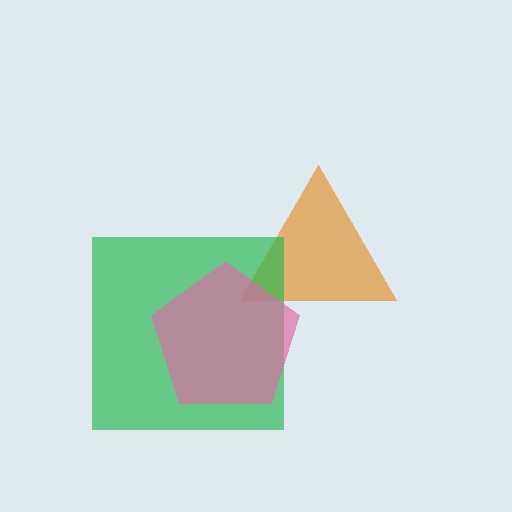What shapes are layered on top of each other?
The layered shapes are: an orange triangle, a green square, a pink pentagon.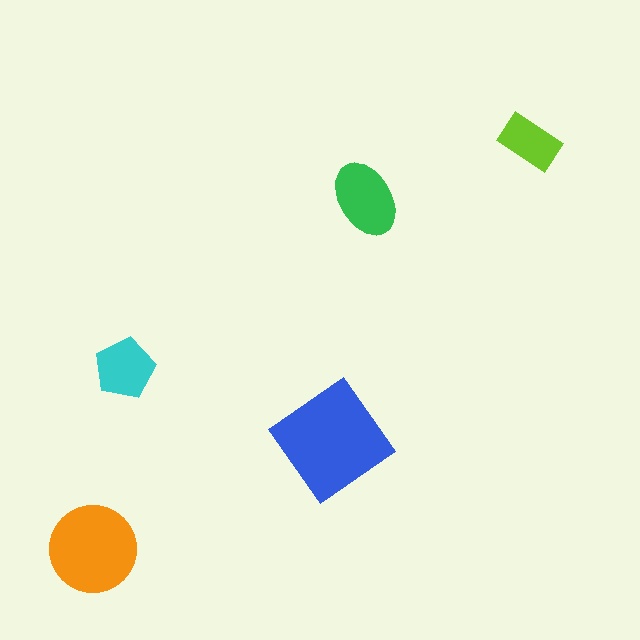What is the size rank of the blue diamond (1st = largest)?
1st.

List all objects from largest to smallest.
The blue diamond, the orange circle, the green ellipse, the cyan pentagon, the lime rectangle.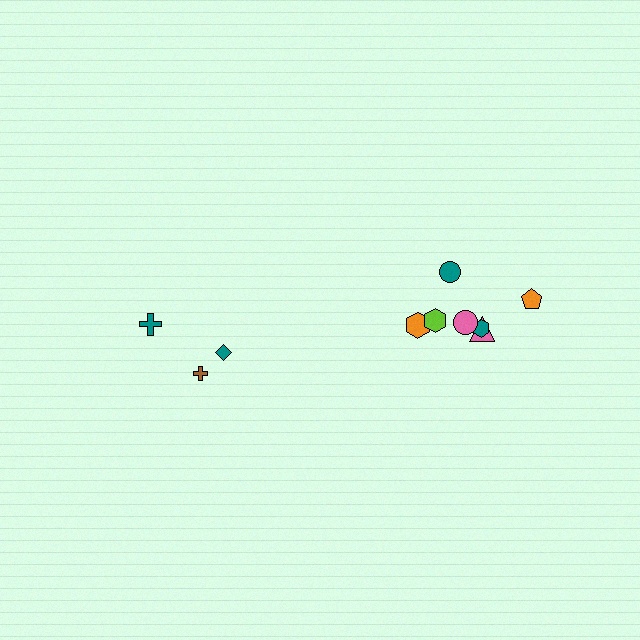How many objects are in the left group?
There are 3 objects.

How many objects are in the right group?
There are 7 objects.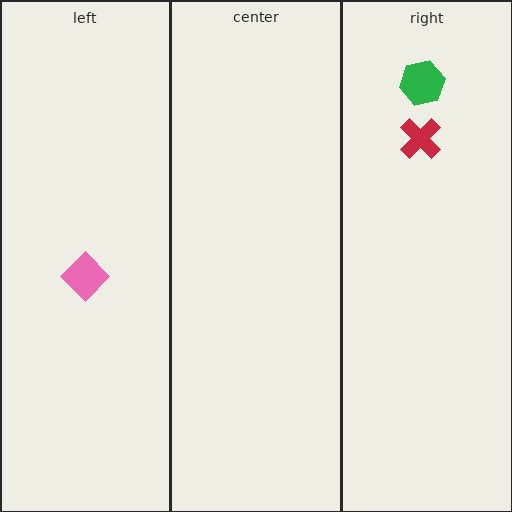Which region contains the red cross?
The right region.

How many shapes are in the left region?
1.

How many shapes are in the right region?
2.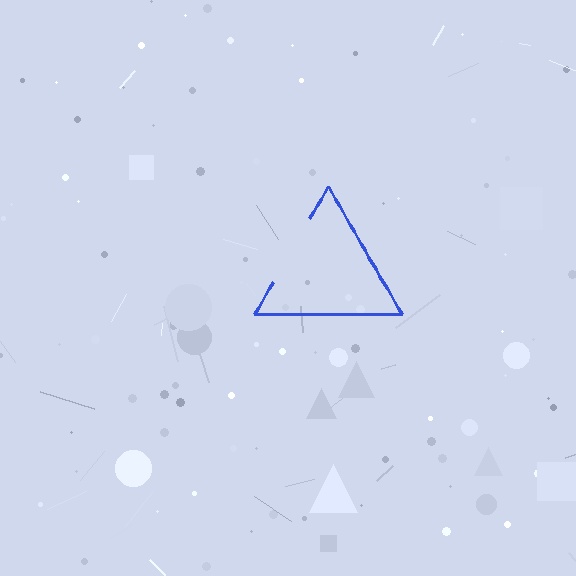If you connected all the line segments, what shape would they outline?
They would outline a triangle.